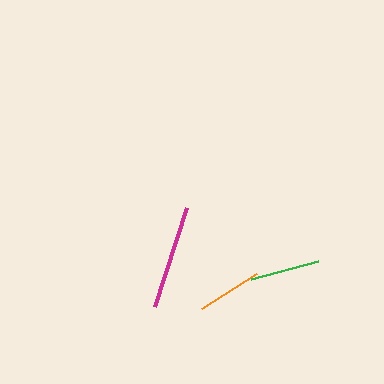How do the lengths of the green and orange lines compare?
The green and orange lines are approximately the same length.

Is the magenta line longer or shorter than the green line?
The magenta line is longer than the green line.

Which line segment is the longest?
The magenta line is the longest at approximately 104 pixels.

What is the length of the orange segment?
The orange segment is approximately 65 pixels long.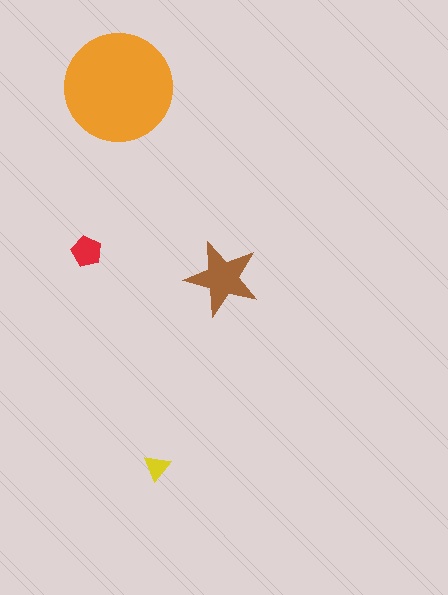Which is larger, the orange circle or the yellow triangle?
The orange circle.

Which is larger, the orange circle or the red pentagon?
The orange circle.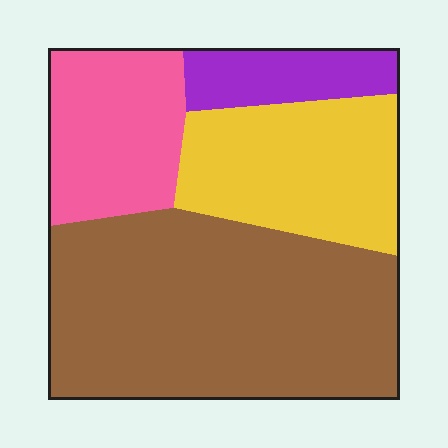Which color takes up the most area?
Brown, at roughly 50%.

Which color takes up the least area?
Purple, at roughly 10%.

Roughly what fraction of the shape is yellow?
Yellow takes up about one quarter (1/4) of the shape.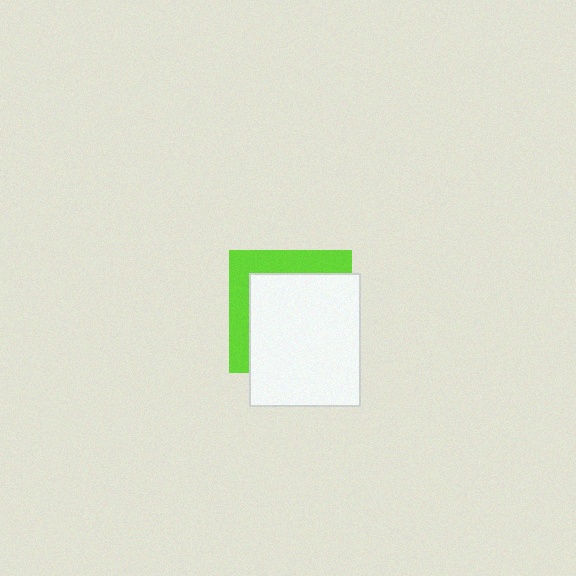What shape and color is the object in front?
The object in front is a white rectangle.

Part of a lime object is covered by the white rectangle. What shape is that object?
It is a square.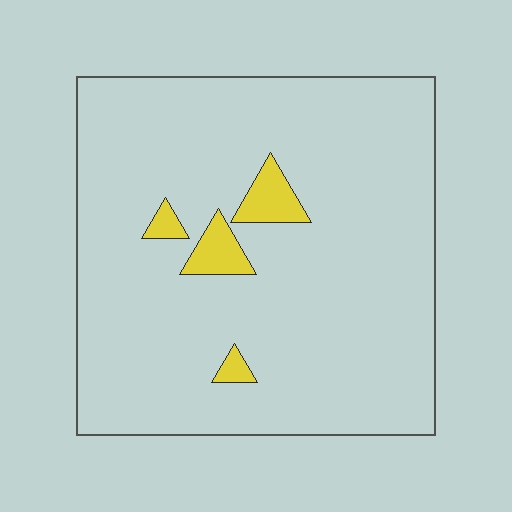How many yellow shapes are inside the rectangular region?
4.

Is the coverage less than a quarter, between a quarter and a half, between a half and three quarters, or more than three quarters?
Less than a quarter.